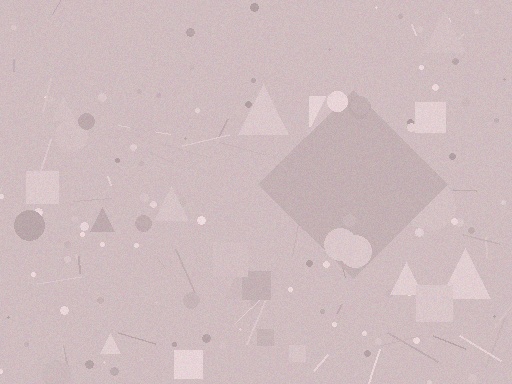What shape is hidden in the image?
A diamond is hidden in the image.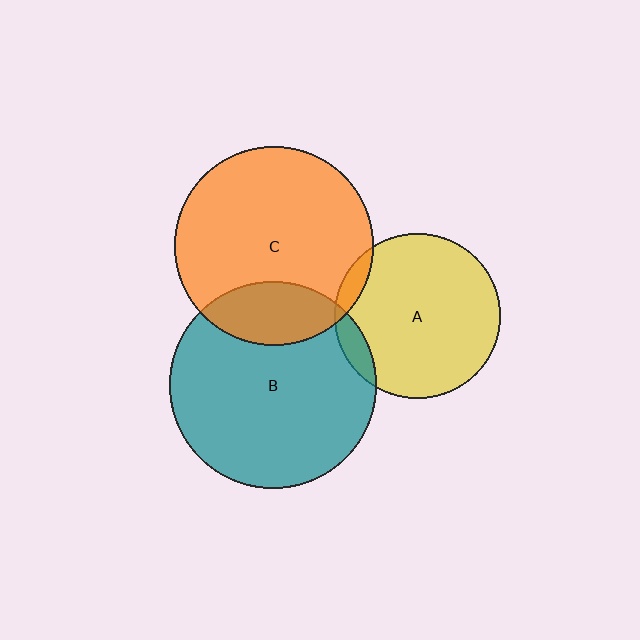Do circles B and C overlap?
Yes.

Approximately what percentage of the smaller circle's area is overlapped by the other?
Approximately 20%.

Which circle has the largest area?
Circle B (teal).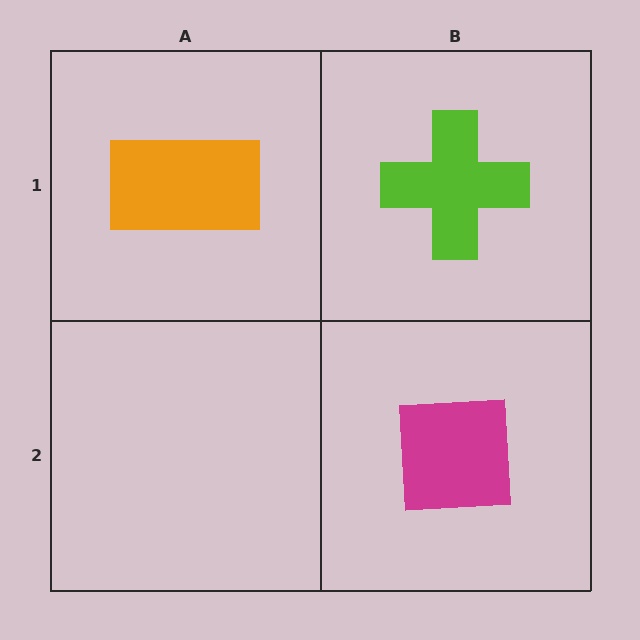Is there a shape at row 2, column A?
No, that cell is empty.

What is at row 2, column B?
A magenta square.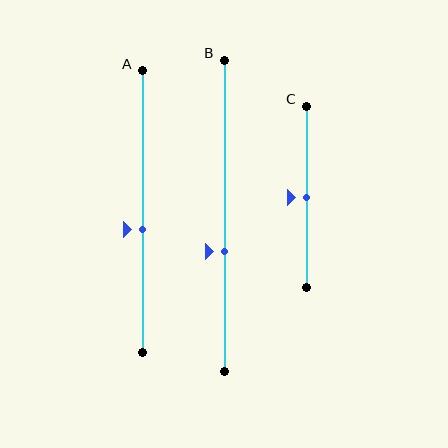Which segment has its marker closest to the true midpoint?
Segment C has its marker closest to the true midpoint.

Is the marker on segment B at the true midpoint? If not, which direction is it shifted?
No, the marker on segment B is shifted downward by about 12% of the segment length.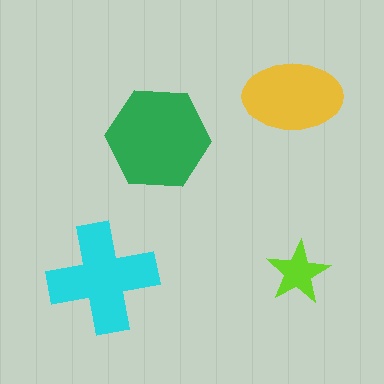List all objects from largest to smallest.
The green hexagon, the cyan cross, the yellow ellipse, the lime star.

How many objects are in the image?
There are 4 objects in the image.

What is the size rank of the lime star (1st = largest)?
4th.